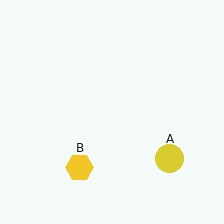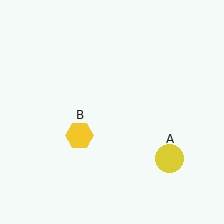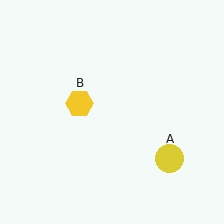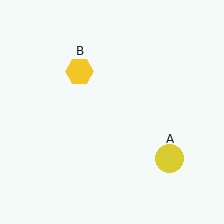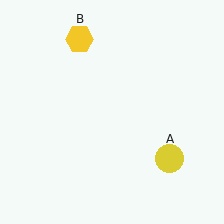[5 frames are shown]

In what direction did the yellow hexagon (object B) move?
The yellow hexagon (object B) moved up.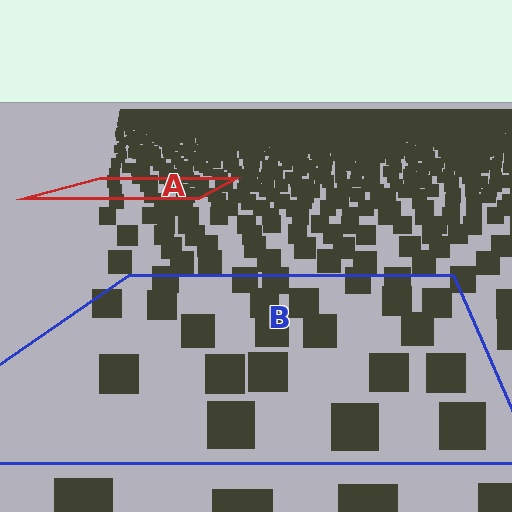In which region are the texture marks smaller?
The texture marks are smaller in region A, because it is farther away.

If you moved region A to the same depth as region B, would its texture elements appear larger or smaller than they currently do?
They would appear larger. At a closer depth, the same texture elements are projected at a bigger on-screen size.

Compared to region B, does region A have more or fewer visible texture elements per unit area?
Region A has more texture elements per unit area — they are packed more densely because it is farther away.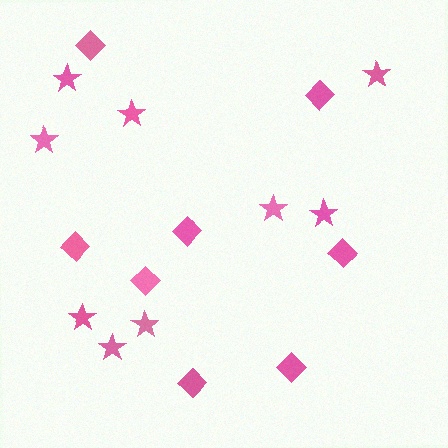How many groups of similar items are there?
There are 2 groups: one group of diamonds (8) and one group of stars (9).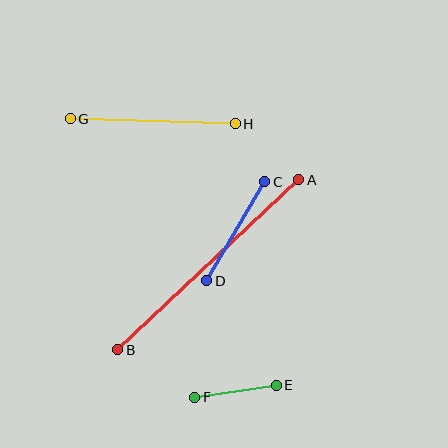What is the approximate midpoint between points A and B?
The midpoint is at approximately (208, 265) pixels.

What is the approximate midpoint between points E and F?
The midpoint is at approximately (236, 391) pixels.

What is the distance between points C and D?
The distance is approximately 115 pixels.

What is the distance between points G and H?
The distance is approximately 165 pixels.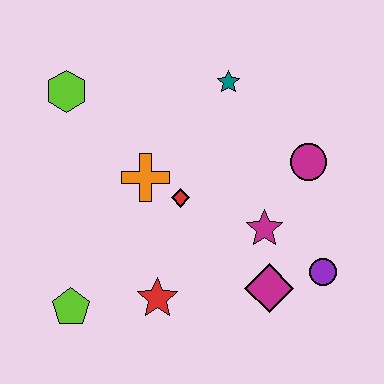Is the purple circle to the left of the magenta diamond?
No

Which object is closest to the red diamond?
The orange cross is closest to the red diamond.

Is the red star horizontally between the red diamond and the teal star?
No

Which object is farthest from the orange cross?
The purple circle is farthest from the orange cross.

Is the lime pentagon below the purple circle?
Yes